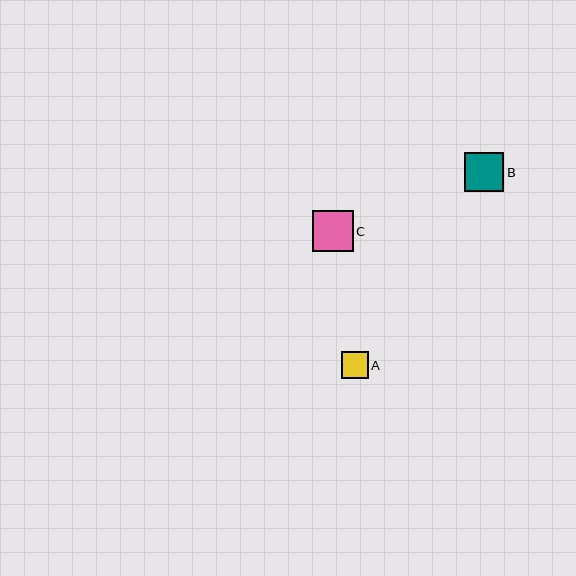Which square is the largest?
Square C is the largest with a size of approximately 41 pixels.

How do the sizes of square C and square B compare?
Square C and square B are approximately the same size.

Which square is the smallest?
Square A is the smallest with a size of approximately 27 pixels.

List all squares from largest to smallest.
From largest to smallest: C, B, A.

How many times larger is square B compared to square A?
Square B is approximately 1.5 times the size of square A.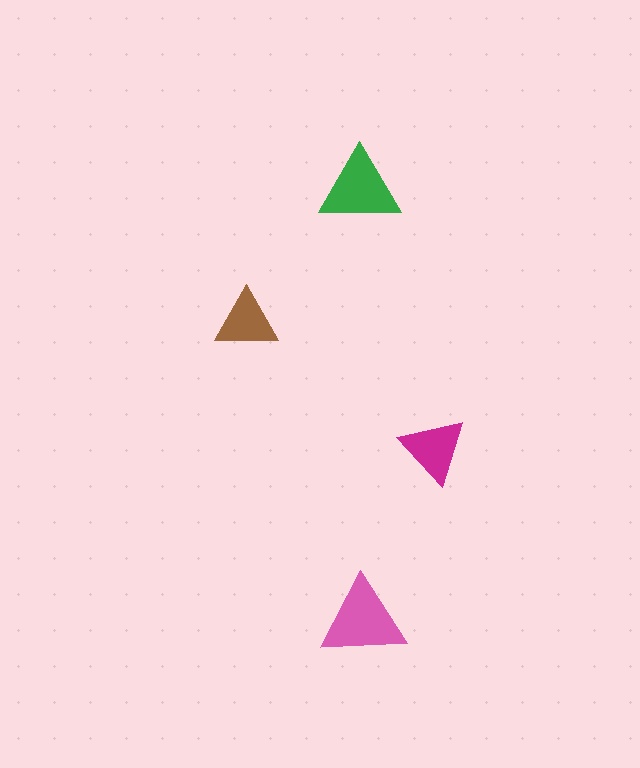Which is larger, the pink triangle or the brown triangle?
The pink one.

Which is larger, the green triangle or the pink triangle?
The pink one.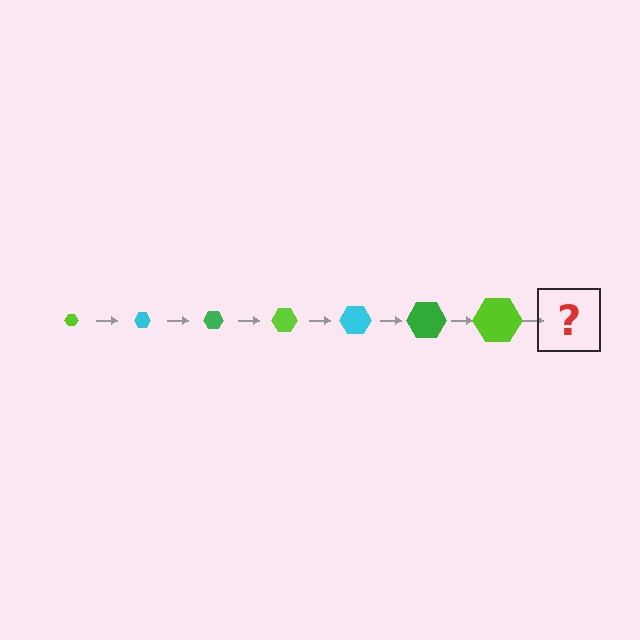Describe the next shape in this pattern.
It should be a cyan hexagon, larger than the previous one.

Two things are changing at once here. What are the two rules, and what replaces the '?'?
The two rules are that the hexagon grows larger each step and the color cycles through lime, cyan, and green. The '?' should be a cyan hexagon, larger than the previous one.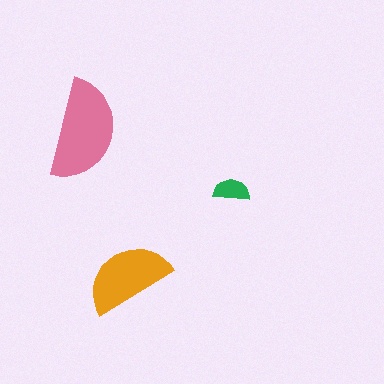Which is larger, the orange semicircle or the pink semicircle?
The pink one.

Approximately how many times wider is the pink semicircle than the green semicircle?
About 2.5 times wider.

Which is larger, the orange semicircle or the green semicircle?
The orange one.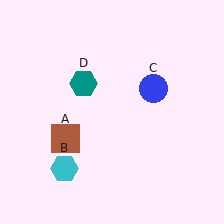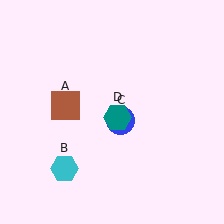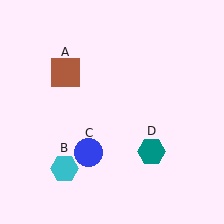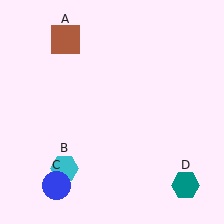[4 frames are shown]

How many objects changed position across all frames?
3 objects changed position: brown square (object A), blue circle (object C), teal hexagon (object D).